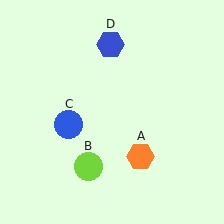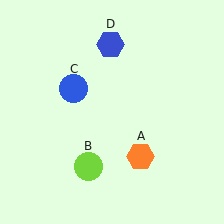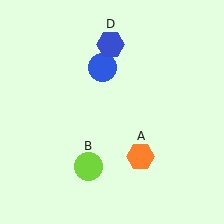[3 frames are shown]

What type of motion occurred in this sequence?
The blue circle (object C) rotated clockwise around the center of the scene.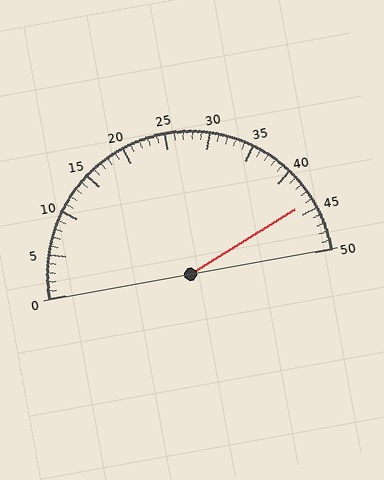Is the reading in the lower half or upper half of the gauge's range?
The reading is in the upper half of the range (0 to 50).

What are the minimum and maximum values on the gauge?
The gauge ranges from 0 to 50.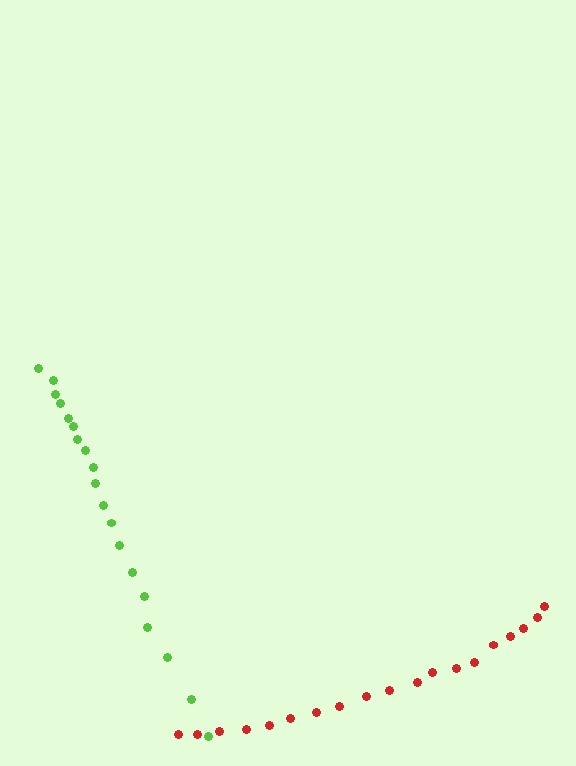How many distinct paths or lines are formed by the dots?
There are 2 distinct paths.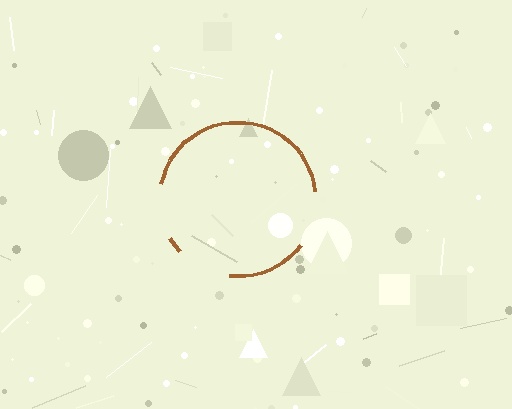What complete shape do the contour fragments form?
The contour fragments form a circle.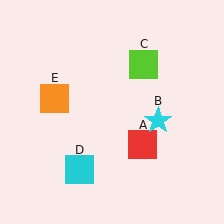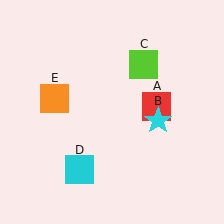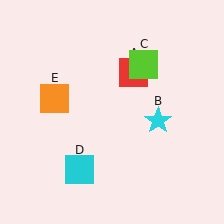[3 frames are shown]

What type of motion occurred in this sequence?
The red square (object A) rotated counterclockwise around the center of the scene.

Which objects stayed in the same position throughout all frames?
Cyan star (object B) and lime square (object C) and cyan square (object D) and orange square (object E) remained stationary.